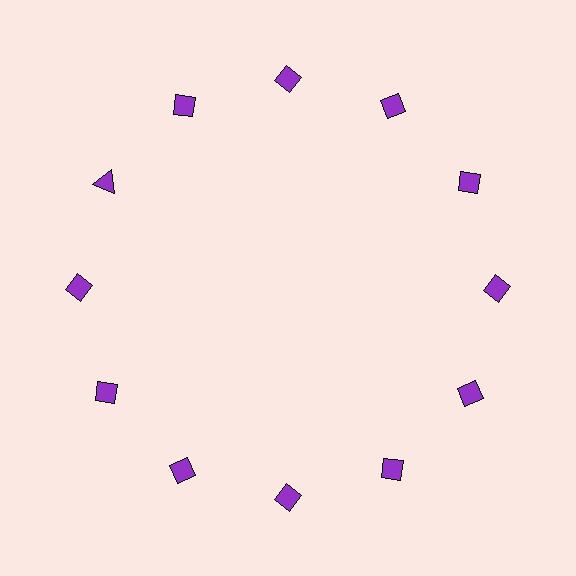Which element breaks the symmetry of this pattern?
The purple triangle at roughly the 10 o'clock position breaks the symmetry. All other shapes are purple diamonds.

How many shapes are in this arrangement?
There are 12 shapes arranged in a ring pattern.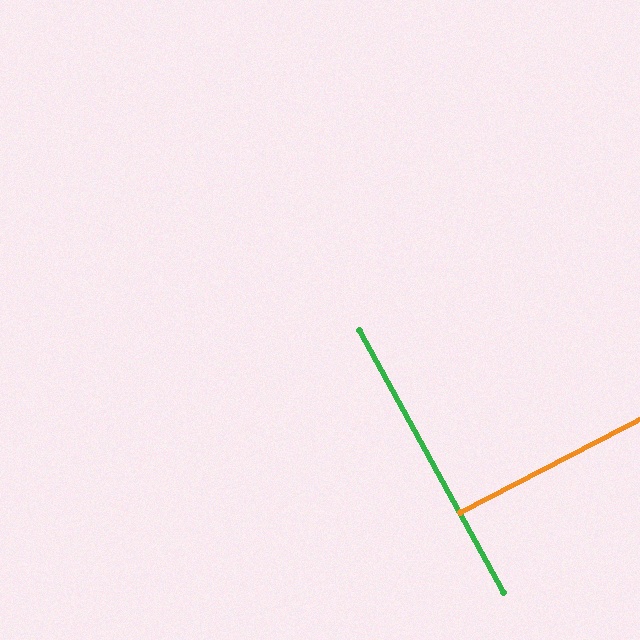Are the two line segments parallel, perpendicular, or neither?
Perpendicular — they meet at approximately 89°.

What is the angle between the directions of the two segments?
Approximately 89 degrees.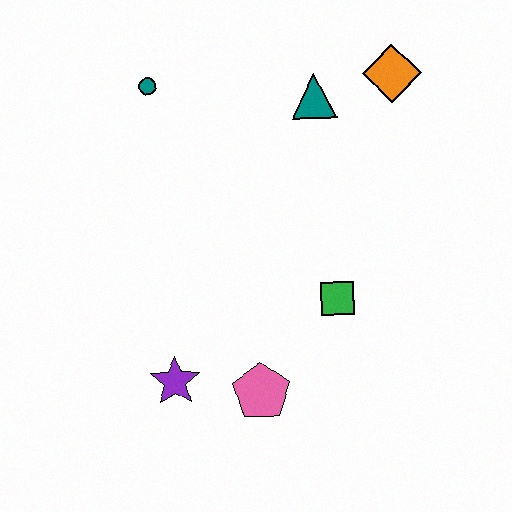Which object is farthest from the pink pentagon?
The orange diamond is farthest from the pink pentagon.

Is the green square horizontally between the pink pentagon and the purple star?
No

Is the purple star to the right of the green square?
No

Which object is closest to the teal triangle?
The orange diamond is closest to the teal triangle.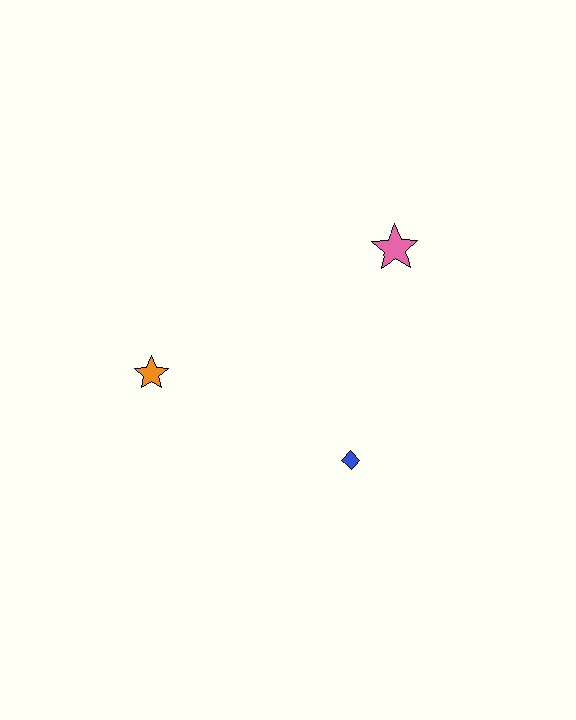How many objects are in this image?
There are 3 objects.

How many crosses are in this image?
There are no crosses.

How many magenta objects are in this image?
There are no magenta objects.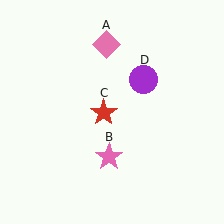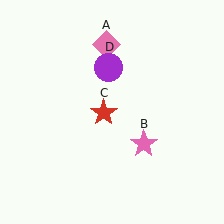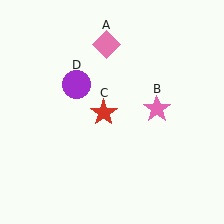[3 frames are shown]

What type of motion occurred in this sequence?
The pink star (object B), purple circle (object D) rotated counterclockwise around the center of the scene.